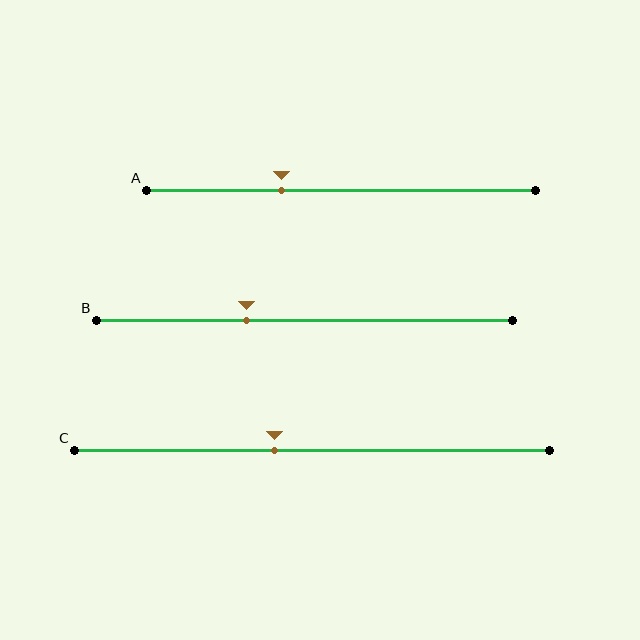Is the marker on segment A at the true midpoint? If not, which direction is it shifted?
No, the marker on segment A is shifted to the left by about 15% of the segment length.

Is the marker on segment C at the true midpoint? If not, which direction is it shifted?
No, the marker on segment C is shifted to the left by about 8% of the segment length.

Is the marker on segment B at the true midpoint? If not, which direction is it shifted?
No, the marker on segment B is shifted to the left by about 14% of the segment length.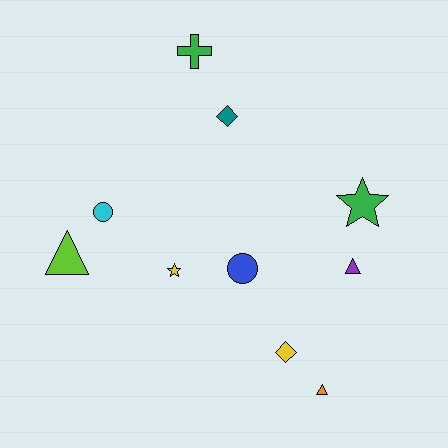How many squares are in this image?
There are no squares.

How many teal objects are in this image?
There is 1 teal object.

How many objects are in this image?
There are 10 objects.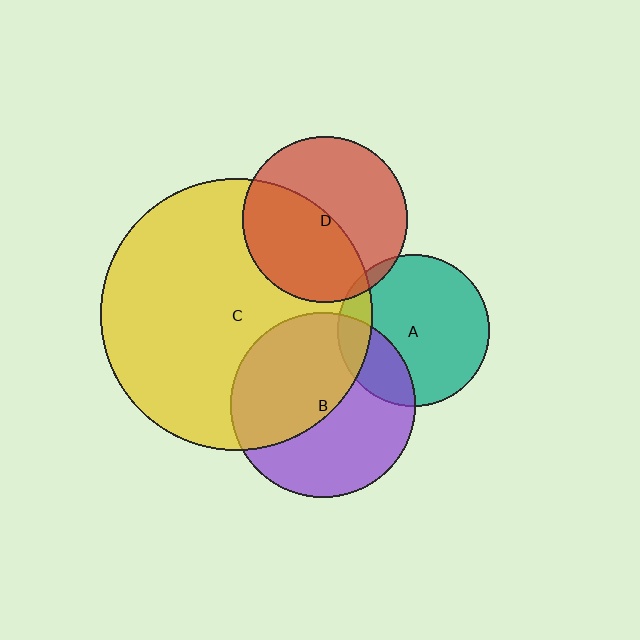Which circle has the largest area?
Circle C (yellow).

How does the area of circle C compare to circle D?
Approximately 2.7 times.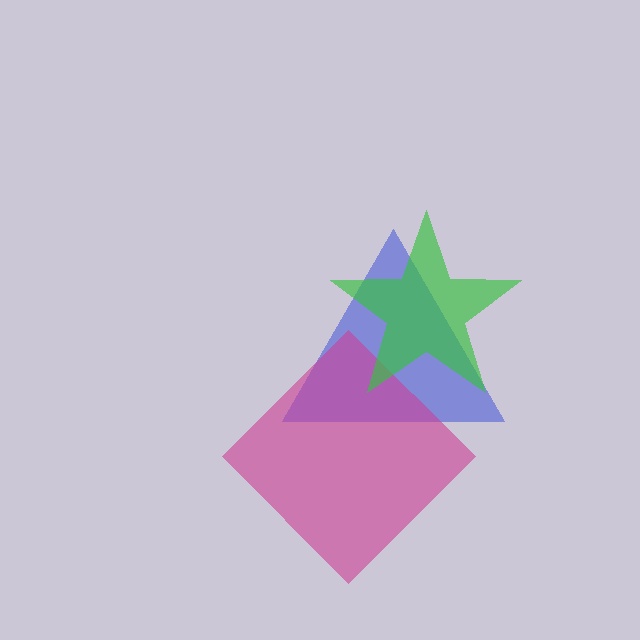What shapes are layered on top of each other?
The layered shapes are: a blue triangle, a magenta diamond, a green star.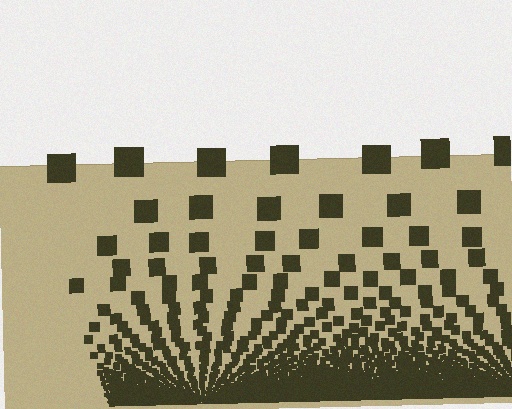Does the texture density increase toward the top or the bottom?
Density increases toward the bottom.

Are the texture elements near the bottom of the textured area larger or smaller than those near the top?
Smaller. The gradient is inverted — elements near the bottom are smaller and denser.